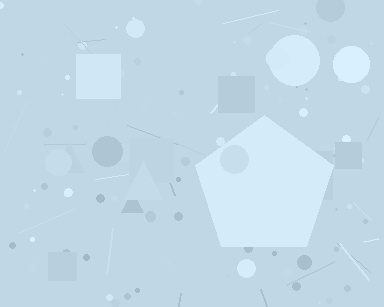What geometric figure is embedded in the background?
A pentagon is embedded in the background.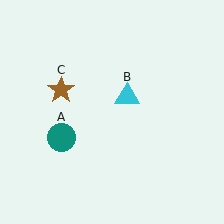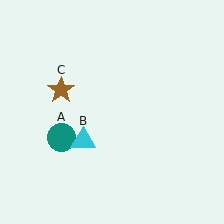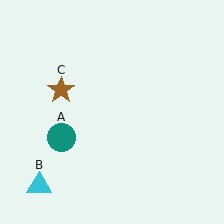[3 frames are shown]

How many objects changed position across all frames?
1 object changed position: cyan triangle (object B).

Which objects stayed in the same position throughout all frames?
Teal circle (object A) and brown star (object C) remained stationary.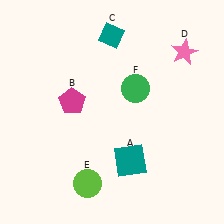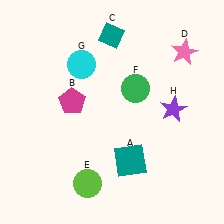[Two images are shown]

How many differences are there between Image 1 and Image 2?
There are 2 differences between the two images.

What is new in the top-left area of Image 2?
A cyan circle (G) was added in the top-left area of Image 2.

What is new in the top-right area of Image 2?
A purple star (H) was added in the top-right area of Image 2.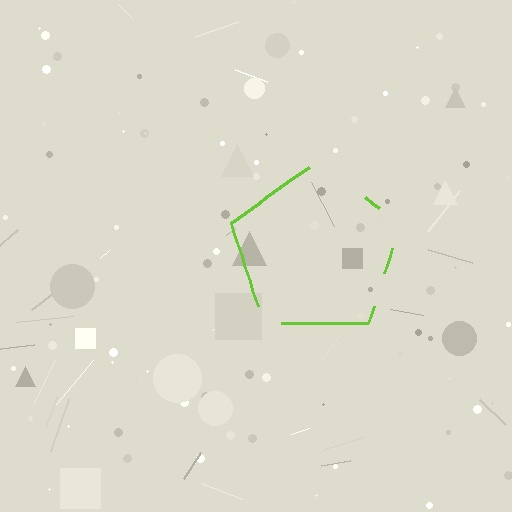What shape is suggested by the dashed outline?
The dashed outline suggests a pentagon.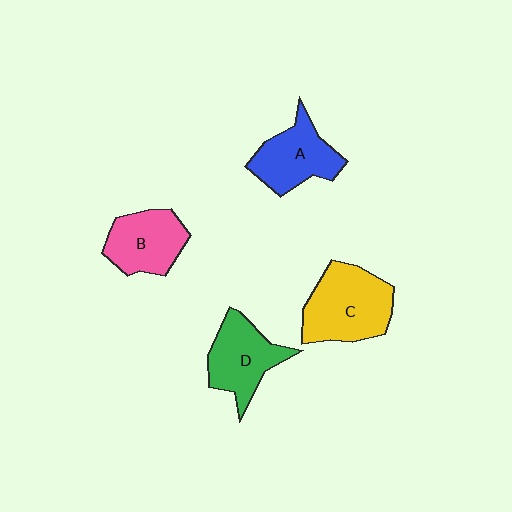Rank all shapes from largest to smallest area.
From largest to smallest: C (yellow), D (green), A (blue), B (pink).